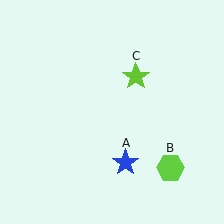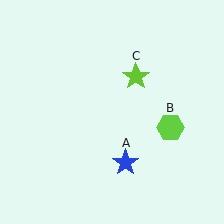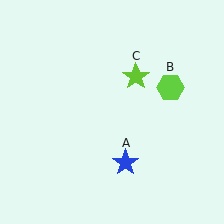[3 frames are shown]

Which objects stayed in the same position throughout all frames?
Blue star (object A) and lime star (object C) remained stationary.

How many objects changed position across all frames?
1 object changed position: lime hexagon (object B).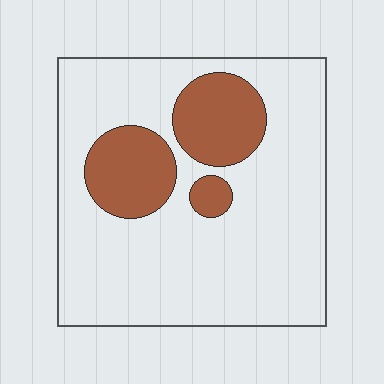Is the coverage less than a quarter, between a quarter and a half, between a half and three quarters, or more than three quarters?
Less than a quarter.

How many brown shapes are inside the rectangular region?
3.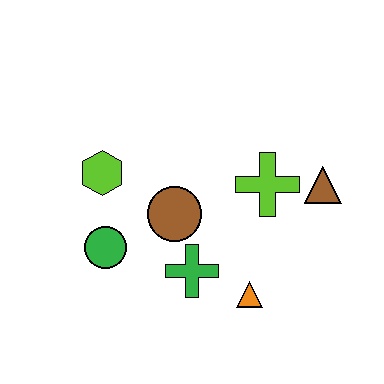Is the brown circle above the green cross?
Yes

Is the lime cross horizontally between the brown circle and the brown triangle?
Yes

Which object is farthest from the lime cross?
The green circle is farthest from the lime cross.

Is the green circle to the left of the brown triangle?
Yes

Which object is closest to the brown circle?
The green cross is closest to the brown circle.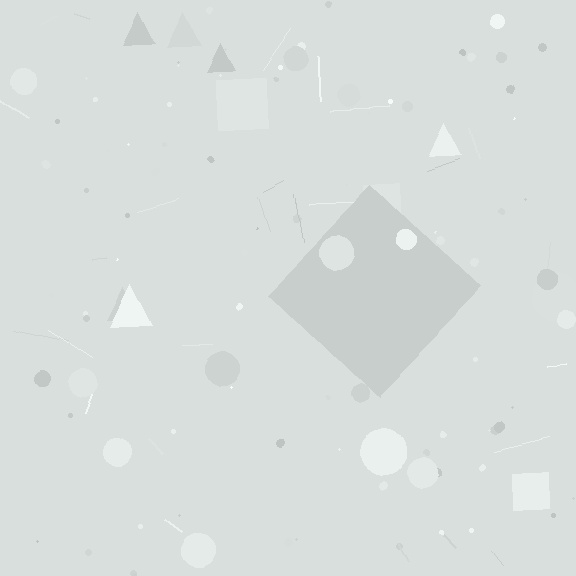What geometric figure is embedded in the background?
A diamond is embedded in the background.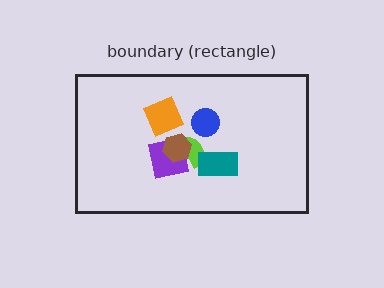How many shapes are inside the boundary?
6 inside, 0 outside.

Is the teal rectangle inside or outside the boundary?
Inside.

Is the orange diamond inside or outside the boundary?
Inside.